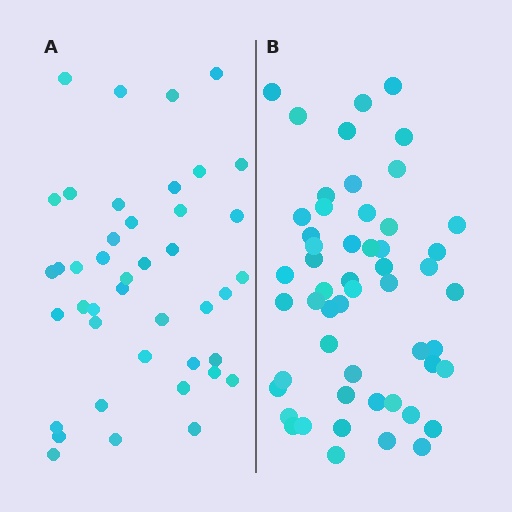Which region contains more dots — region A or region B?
Region B (the right region) has more dots.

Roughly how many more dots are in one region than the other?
Region B has roughly 12 or so more dots than region A.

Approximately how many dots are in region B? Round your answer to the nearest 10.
About 50 dots. (The exact count is 53, which rounds to 50.)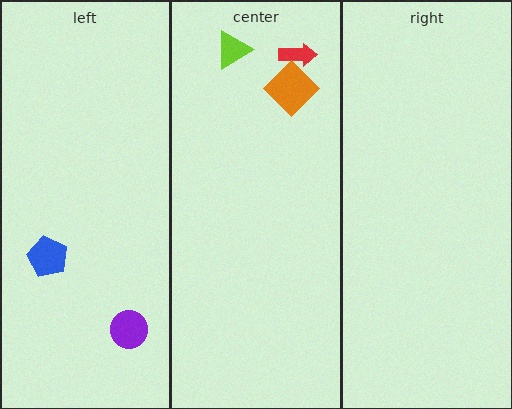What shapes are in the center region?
The red arrow, the orange diamond, the lime triangle.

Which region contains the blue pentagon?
The left region.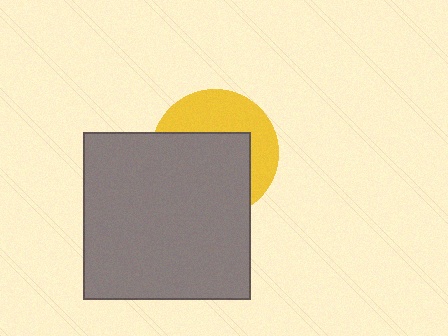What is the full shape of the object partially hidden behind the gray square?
The partially hidden object is a yellow circle.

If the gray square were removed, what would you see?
You would see the complete yellow circle.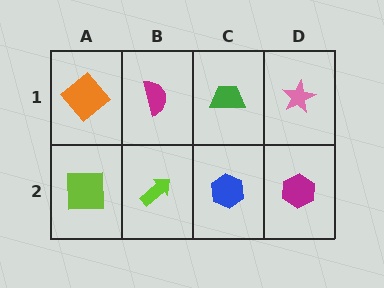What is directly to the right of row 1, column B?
A green trapezoid.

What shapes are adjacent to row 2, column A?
An orange diamond (row 1, column A), a lime arrow (row 2, column B).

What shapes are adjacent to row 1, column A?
A lime square (row 2, column A), a magenta semicircle (row 1, column B).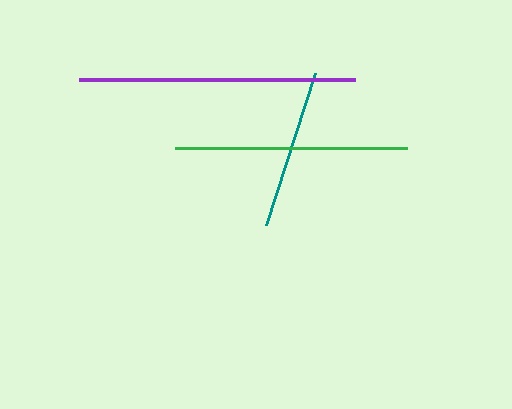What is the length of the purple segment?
The purple segment is approximately 276 pixels long.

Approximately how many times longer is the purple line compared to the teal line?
The purple line is approximately 1.7 times the length of the teal line.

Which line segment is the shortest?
The teal line is the shortest at approximately 160 pixels.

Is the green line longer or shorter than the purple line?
The purple line is longer than the green line.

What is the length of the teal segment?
The teal segment is approximately 160 pixels long.